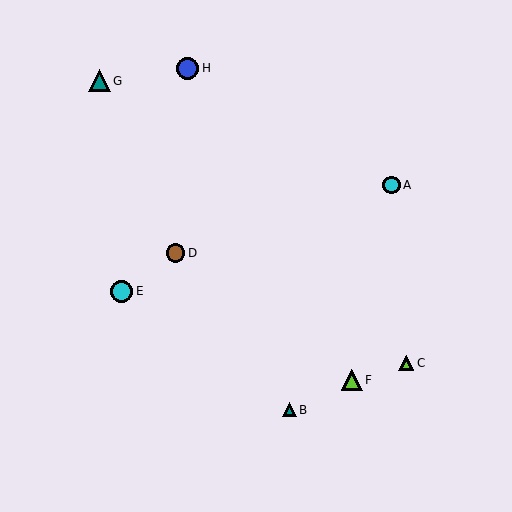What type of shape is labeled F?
Shape F is a lime triangle.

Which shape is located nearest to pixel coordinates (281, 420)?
The teal triangle (labeled B) at (289, 410) is nearest to that location.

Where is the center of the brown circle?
The center of the brown circle is at (176, 253).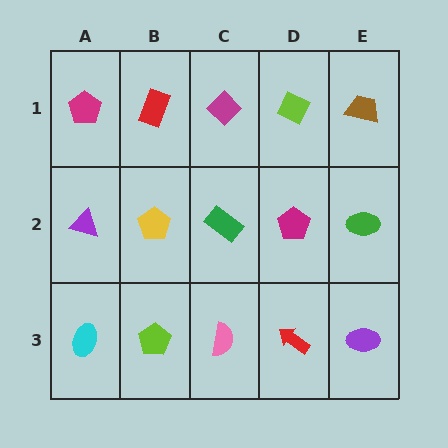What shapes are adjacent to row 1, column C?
A green rectangle (row 2, column C), a red rectangle (row 1, column B), a lime diamond (row 1, column D).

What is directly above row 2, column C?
A magenta diamond.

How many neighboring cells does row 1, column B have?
3.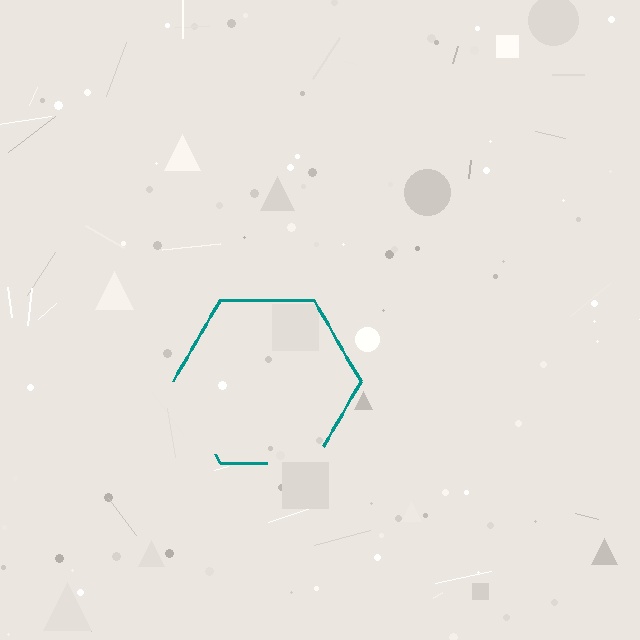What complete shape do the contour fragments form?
The contour fragments form a hexagon.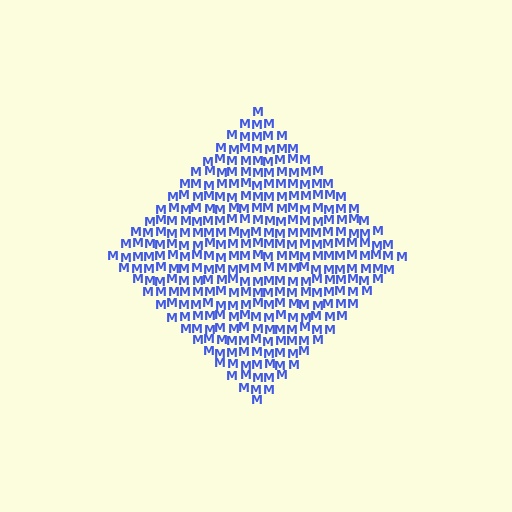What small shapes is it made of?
It is made of small letter M's.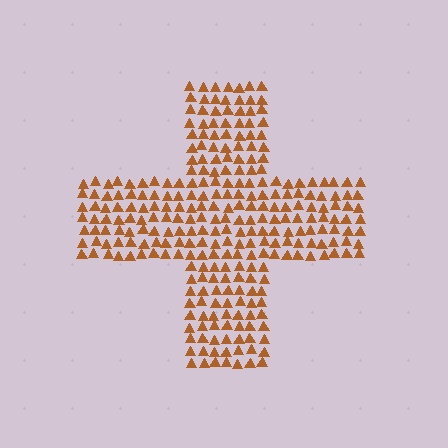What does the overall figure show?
The overall figure shows a cross.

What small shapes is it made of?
It is made of small triangles.